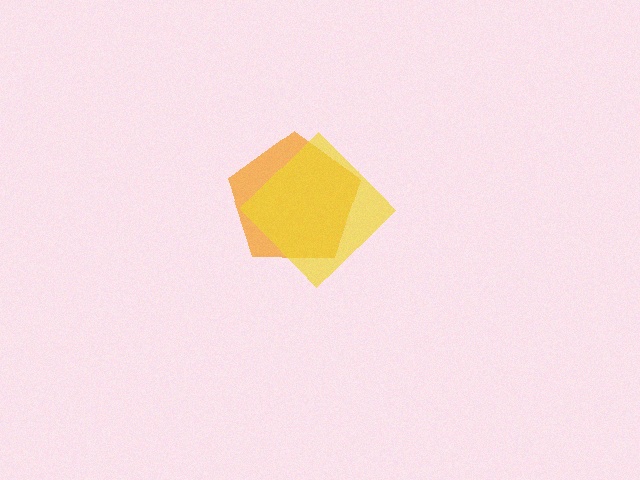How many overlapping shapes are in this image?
There are 2 overlapping shapes in the image.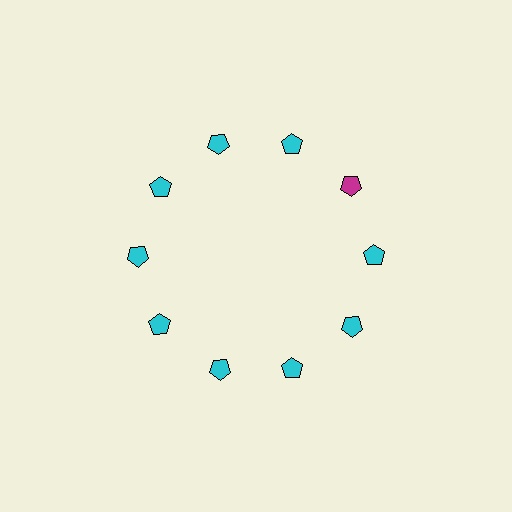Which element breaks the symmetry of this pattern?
The magenta pentagon at roughly the 2 o'clock position breaks the symmetry. All other shapes are cyan pentagons.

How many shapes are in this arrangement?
There are 10 shapes arranged in a ring pattern.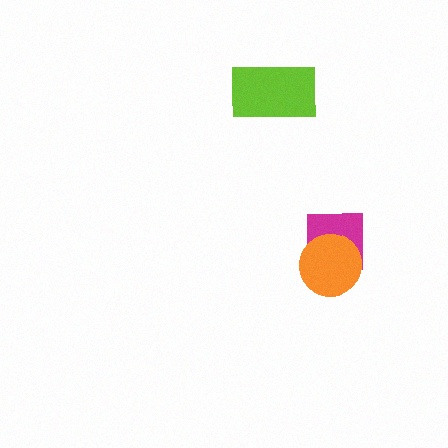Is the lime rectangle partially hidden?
No, no other shape covers it.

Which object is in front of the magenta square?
The orange circle is in front of the magenta square.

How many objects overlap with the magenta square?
1 object overlaps with the magenta square.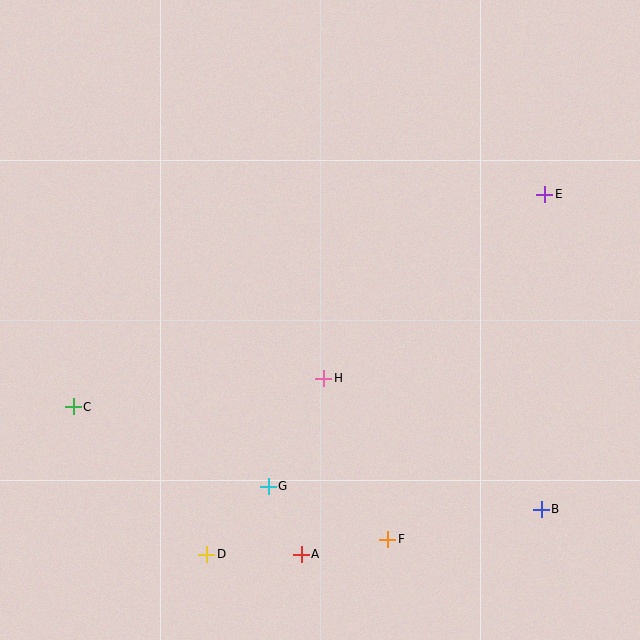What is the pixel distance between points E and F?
The distance between E and F is 379 pixels.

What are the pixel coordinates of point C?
Point C is at (73, 407).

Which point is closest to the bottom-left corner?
Point D is closest to the bottom-left corner.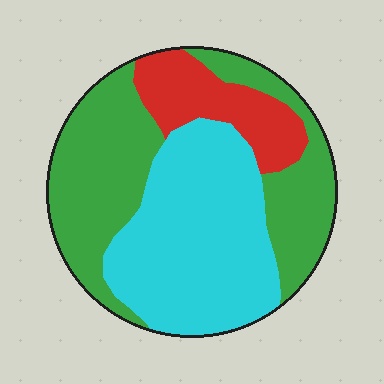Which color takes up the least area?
Red, at roughly 15%.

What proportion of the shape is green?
Green takes up between a quarter and a half of the shape.